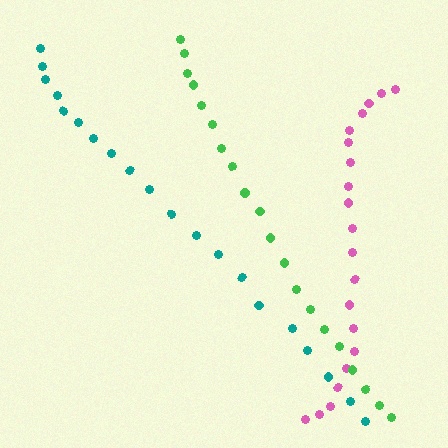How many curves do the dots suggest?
There are 3 distinct paths.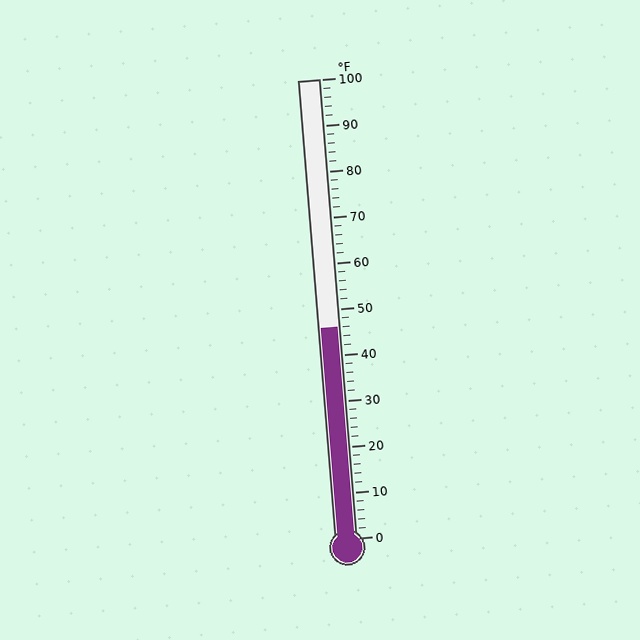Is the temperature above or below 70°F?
The temperature is below 70°F.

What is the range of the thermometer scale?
The thermometer scale ranges from 0°F to 100°F.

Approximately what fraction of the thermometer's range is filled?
The thermometer is filled to approximately 45% of its range.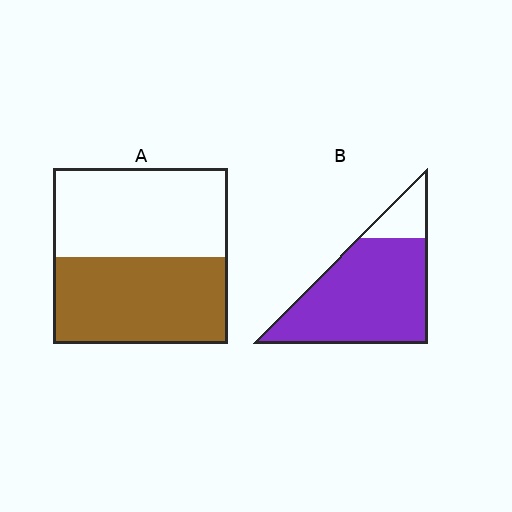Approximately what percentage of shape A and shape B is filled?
A is approximately 50% and B is approximately 85%.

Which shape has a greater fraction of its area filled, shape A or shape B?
Shape B.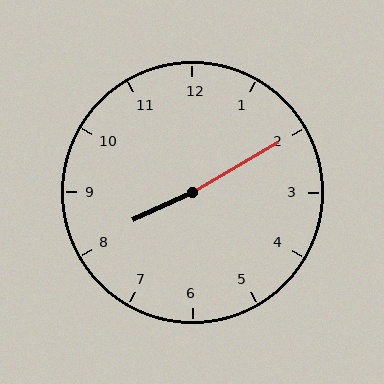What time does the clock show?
8:10.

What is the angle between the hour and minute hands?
Approximately 175 degrees.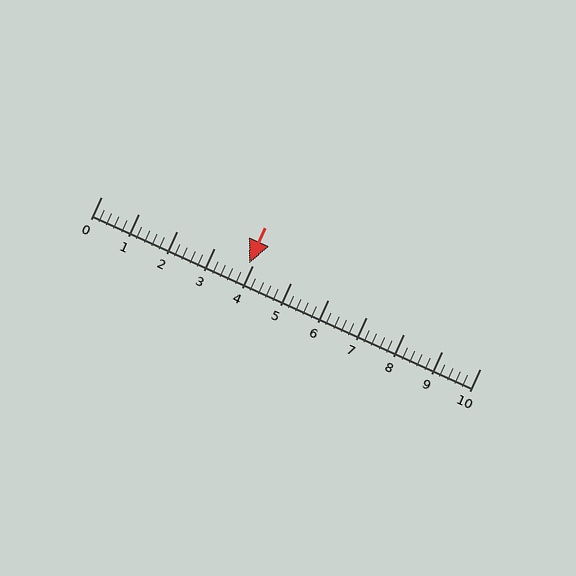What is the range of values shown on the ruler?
The ruler shows values from 0 to 10.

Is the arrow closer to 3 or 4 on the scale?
The arrow is closer to 4.